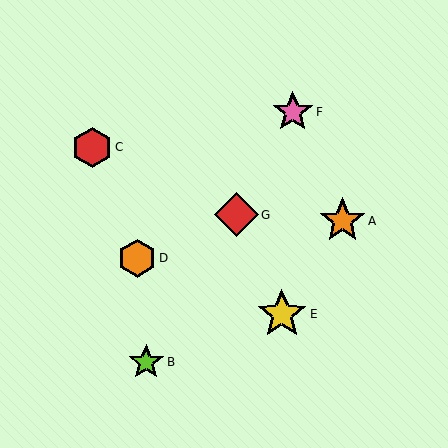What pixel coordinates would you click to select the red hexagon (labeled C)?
Click at (92, 147) to select the red hexagon C.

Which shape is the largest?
The yellow star (labeled E) is the largest.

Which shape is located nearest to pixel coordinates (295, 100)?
The pink star (labeled F) at (293, 112) is nearest to that location.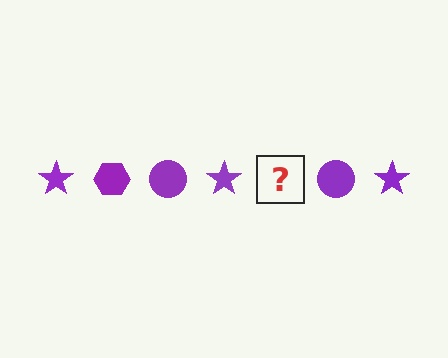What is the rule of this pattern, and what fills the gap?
The rule is that the pattern cycles through star, hexagon, circle shapes in purple. The gap should be filled with a purple hexagon.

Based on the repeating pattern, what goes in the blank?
The blank should be a purple hexagon.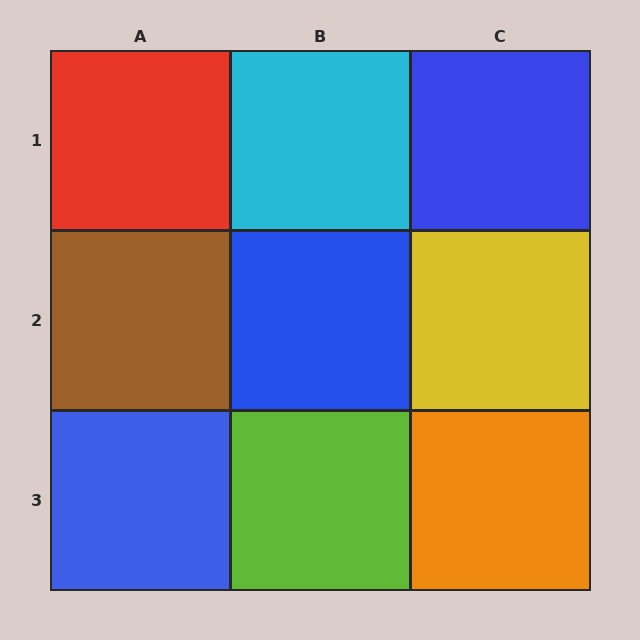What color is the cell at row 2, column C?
Yellow.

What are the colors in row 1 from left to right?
Red, cyan, blue.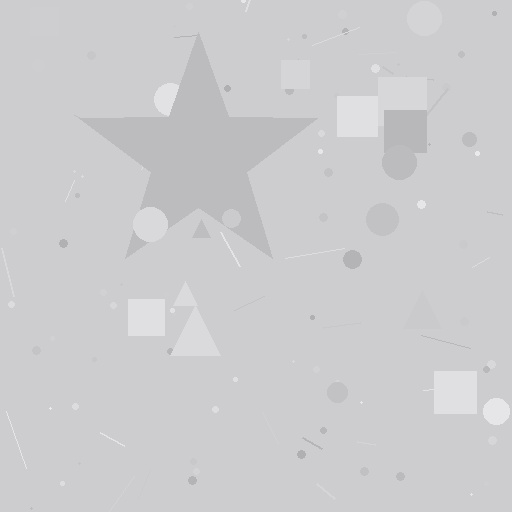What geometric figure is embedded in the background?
A star is embedded in the background.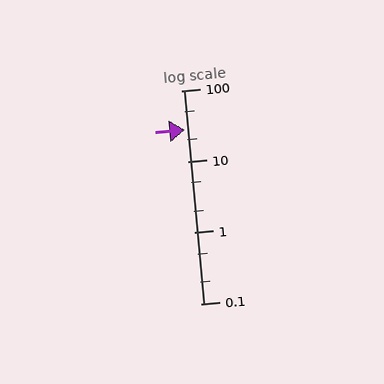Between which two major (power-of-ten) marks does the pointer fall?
The pointer is between 10 and 100.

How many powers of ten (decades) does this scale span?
The scale spans 3 decades, from 0.1 to 100.